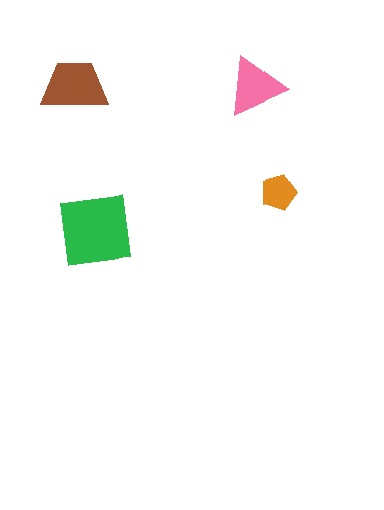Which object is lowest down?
The green square is bottommost.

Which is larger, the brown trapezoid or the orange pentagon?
The brown trapezoid.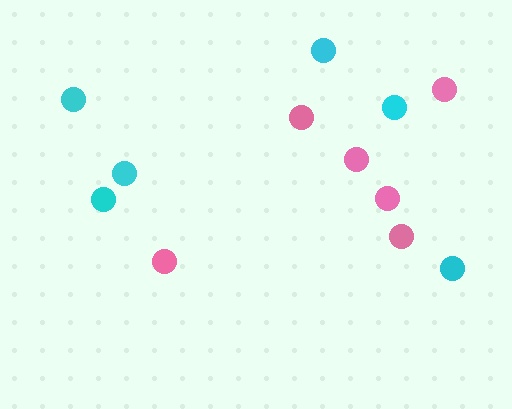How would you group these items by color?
There are 2 groups: one group of cyan circles (6) and one group of pink circles (6).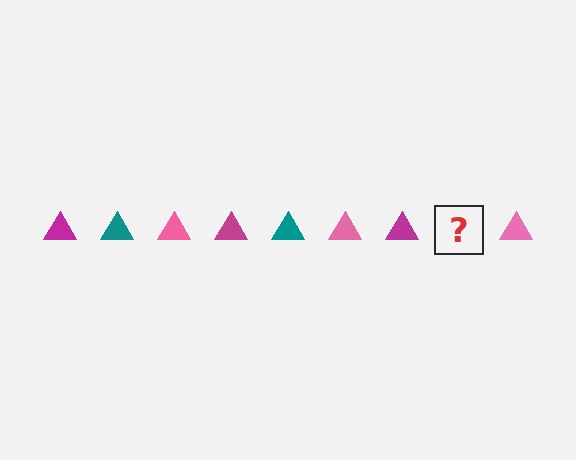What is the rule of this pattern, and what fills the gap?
The rule is that the pattern cycles through magenta, teal, pink triangles. The gap should be filled with a teal triangle.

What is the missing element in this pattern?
The missing element is a teal triangle.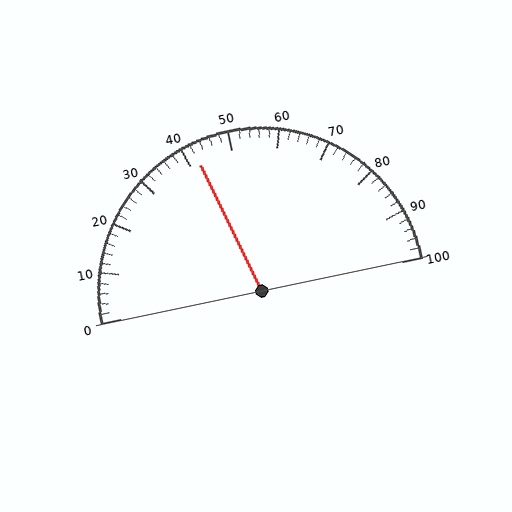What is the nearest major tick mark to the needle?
The nearest major tick mark is 40.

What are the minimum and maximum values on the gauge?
The gauge ranges from 0 to 100.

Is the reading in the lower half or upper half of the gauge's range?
The reading is in the lower half of the range (0 to 100).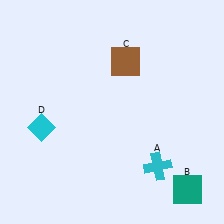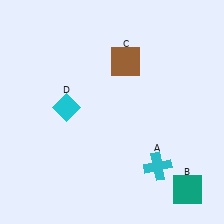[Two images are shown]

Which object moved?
The cyan diamond (D) moved right.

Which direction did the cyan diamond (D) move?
The cyan diamond (D) moved right.